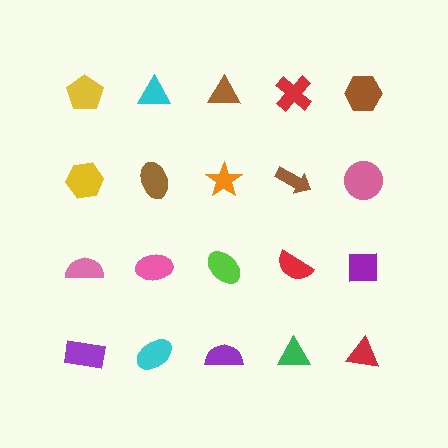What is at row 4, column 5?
A red triangle.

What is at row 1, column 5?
A brown hexagon.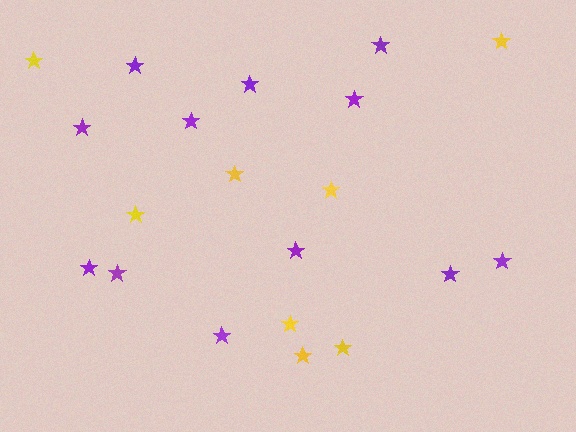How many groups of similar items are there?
There are 2 groups: one group of yellow stars (8) and one group of purple stars (12).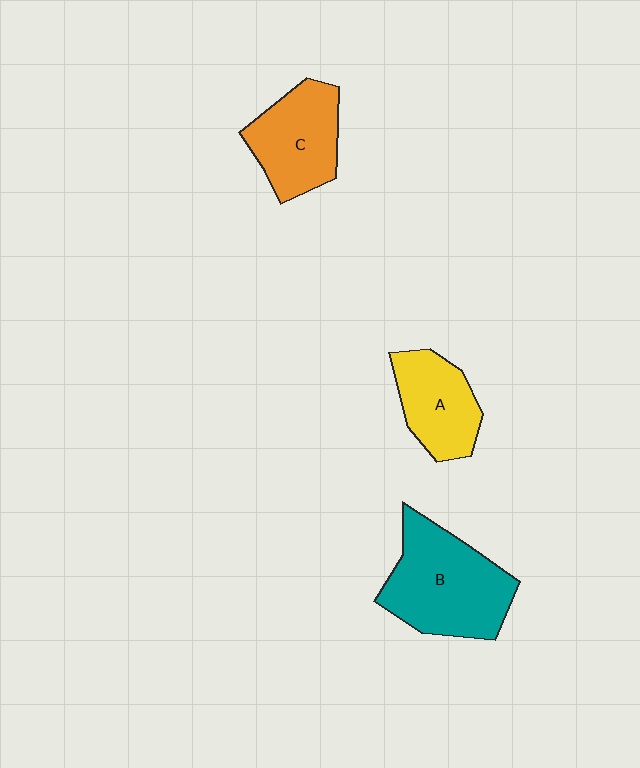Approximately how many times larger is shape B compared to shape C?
Approximately 1.4 times.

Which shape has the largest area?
Shape B (teal).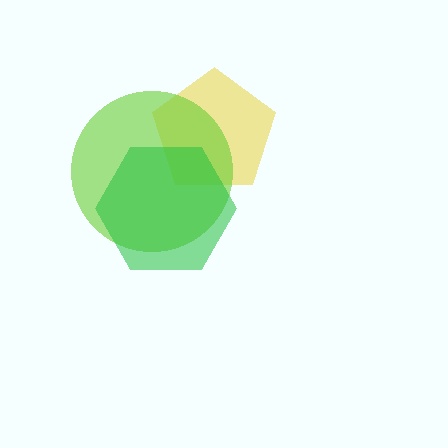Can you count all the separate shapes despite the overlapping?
Yes, there are 3 separate shapes.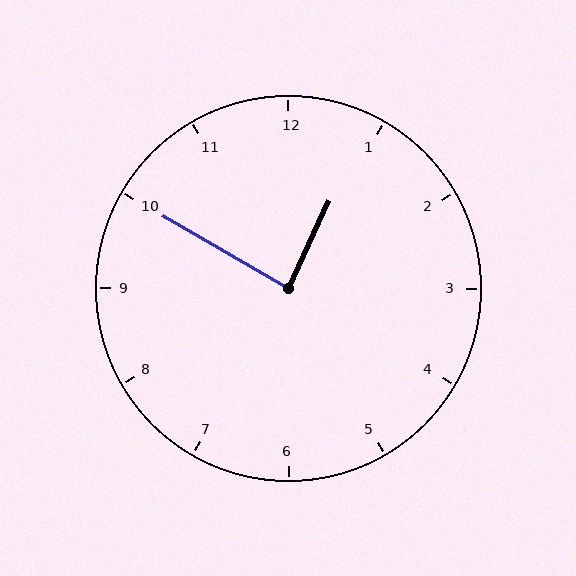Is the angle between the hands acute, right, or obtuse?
It is right.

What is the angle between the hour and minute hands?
Approximately 85 degrees.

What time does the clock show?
12:50.